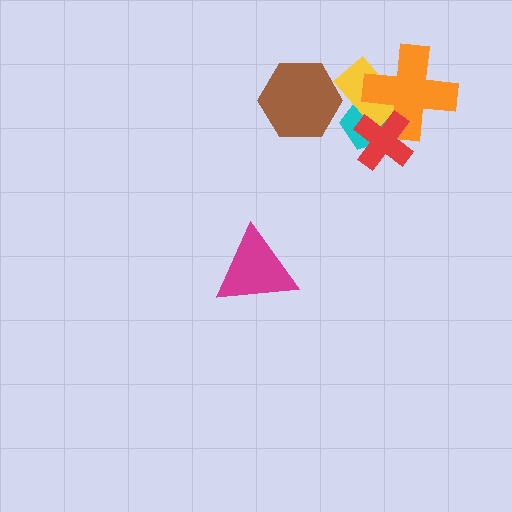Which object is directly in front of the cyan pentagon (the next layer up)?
The yellow rectangle is directly in front of the cyan pentagon.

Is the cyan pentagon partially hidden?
Yes, it is partially covered by another shape.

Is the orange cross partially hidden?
Yes, it is partially covered by another shape.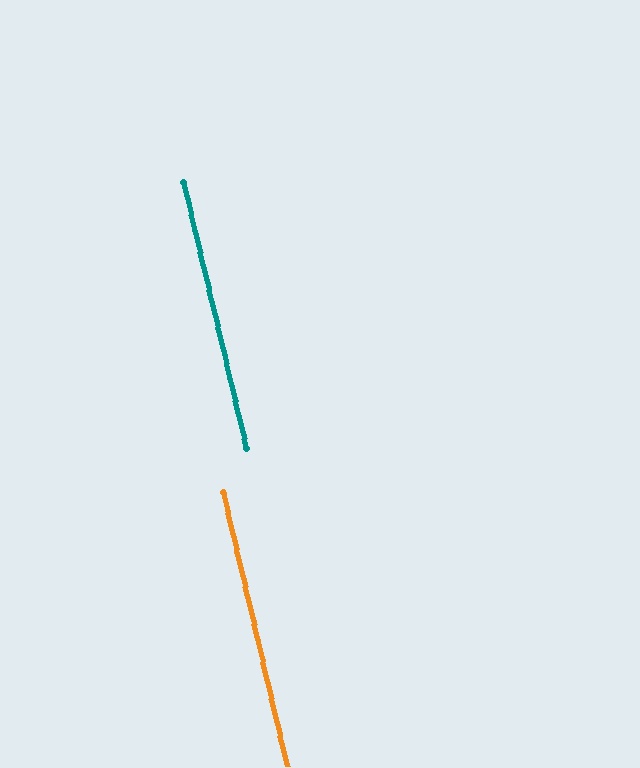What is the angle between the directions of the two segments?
Approximately 0 degrees.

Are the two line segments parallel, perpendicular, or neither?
Parallel — their directions differ by only 0.0°.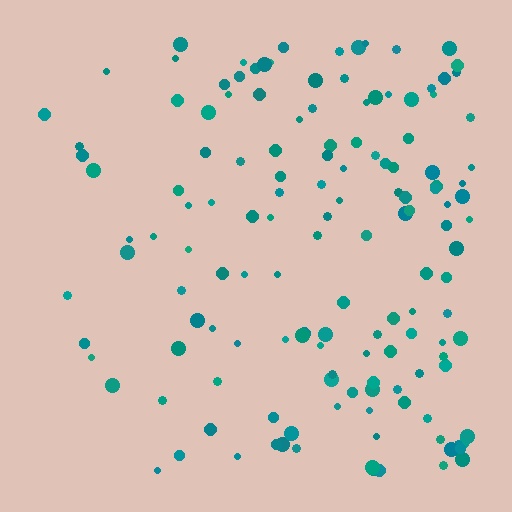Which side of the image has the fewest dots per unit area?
The left.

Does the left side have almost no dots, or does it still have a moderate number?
Still a moderate number, just noticeably fewer than the right.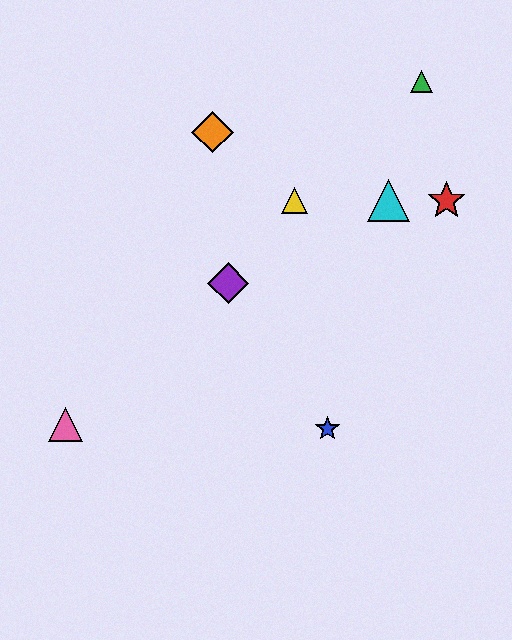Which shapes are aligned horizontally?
The red star, the yellow triangle, the cyan triangle are aligned horizontally.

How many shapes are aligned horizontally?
3 shapes (the red star, the yellow triangle, the cyan triangle) are aligned horizontally.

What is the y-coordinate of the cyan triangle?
The cyan triangle is at y≈201.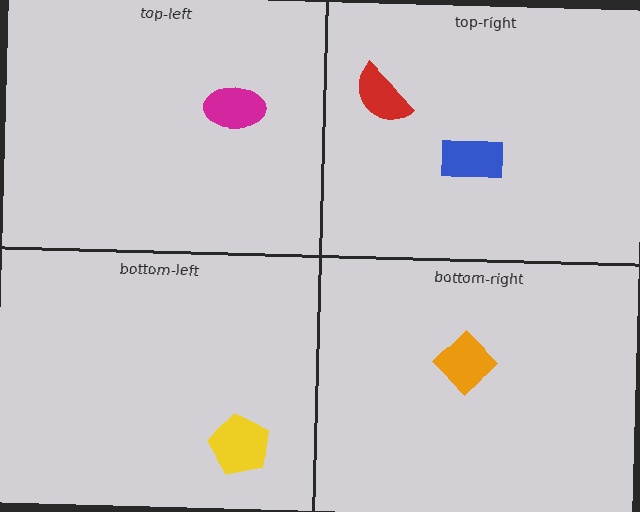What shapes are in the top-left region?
The magenta ellipse.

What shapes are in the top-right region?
The red semicircle, the blue rectangle.